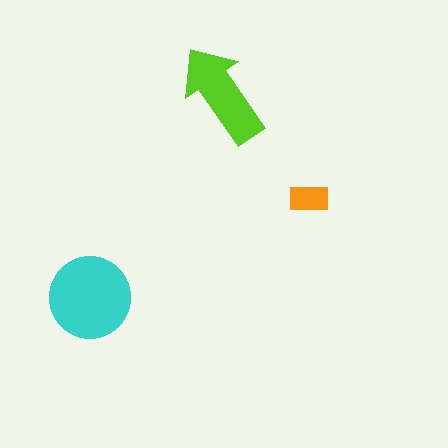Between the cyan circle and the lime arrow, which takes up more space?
The cyan circle.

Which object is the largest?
The cyan circle.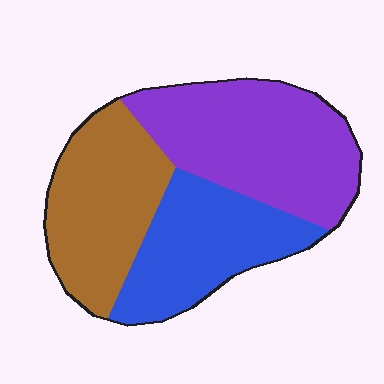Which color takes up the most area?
Purple, at roughly 40%.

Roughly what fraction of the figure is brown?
Brown covers 31% of the figure.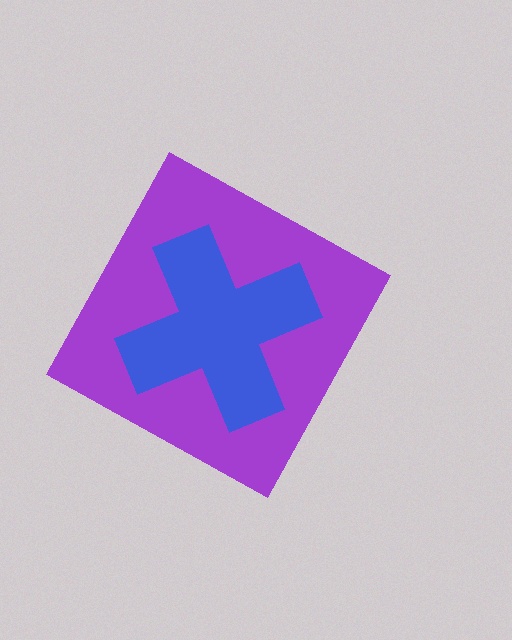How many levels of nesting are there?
2.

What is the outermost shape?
The purple diamond.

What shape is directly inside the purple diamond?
The blue cross.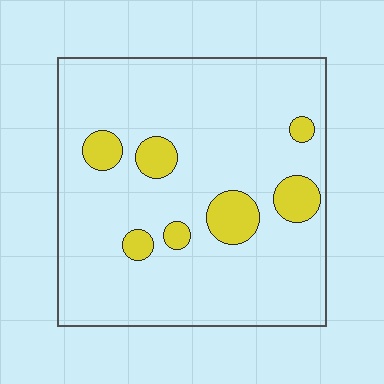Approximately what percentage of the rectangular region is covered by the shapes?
Approximately 10%.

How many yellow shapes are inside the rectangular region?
7.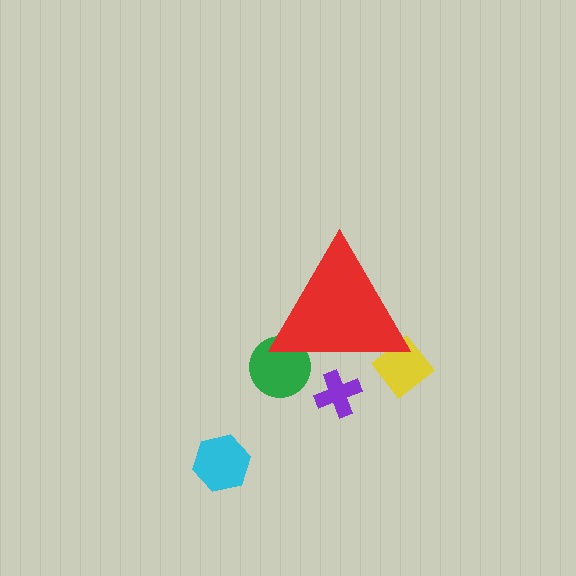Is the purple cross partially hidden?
Yes, the purple cross is partially hidden behind the red triangle.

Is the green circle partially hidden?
Yes, the green circle is partially hidden behind the red triangle.